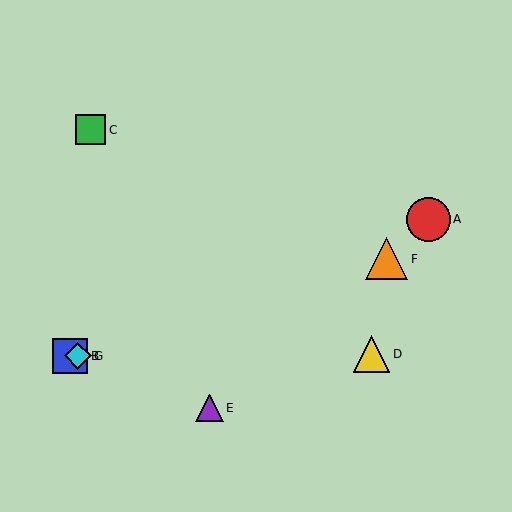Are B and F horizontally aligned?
No, B is at y≈356 and F is at y≈259.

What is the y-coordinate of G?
Object G is at y≈356.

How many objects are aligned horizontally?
3 objects (B, D, G) are aligned horizontally.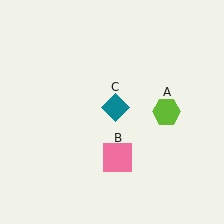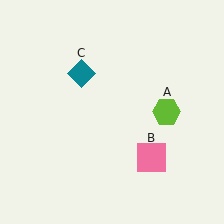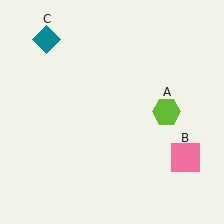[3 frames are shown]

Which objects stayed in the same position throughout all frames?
Lime hexagon (object A) remained stationary.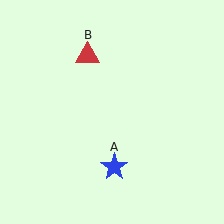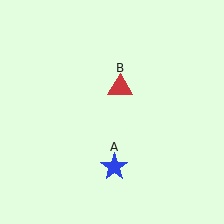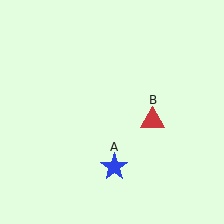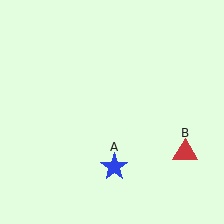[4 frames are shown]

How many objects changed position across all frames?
1 object changed position: red triangle (object B).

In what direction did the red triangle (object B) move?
The red triangle (object B) moved down and to the right.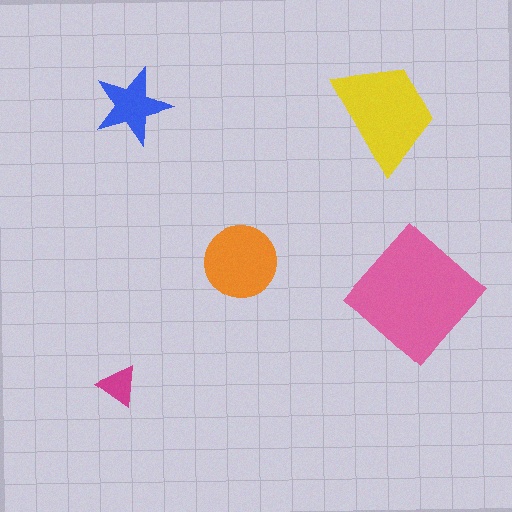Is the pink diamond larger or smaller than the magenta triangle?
Larger.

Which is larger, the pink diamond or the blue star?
The pink diamond.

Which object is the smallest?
The magenta triangle.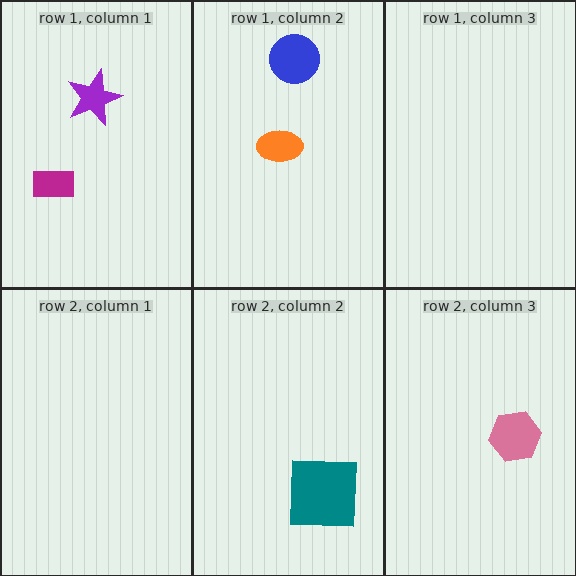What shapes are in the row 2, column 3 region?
The pink hexagon.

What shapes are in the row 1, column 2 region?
The orange ellipse, the blue circle.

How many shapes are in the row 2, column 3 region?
1.